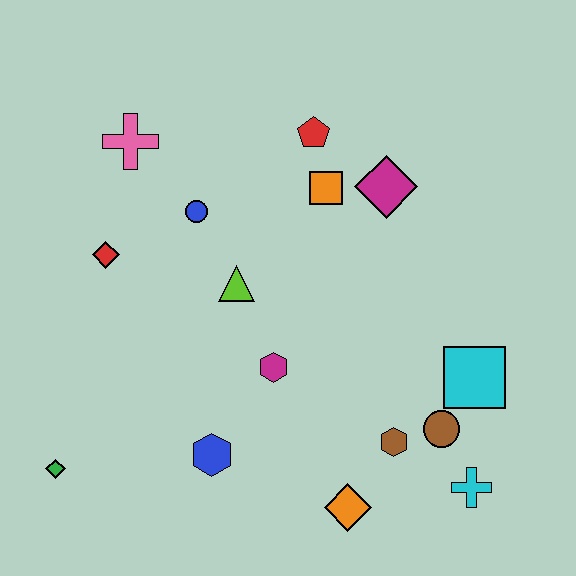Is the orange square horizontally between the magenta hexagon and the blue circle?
No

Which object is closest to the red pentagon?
The orange square is closest to the red pentagon.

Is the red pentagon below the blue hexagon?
No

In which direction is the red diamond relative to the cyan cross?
The red diamond is to the left of the cyan cross.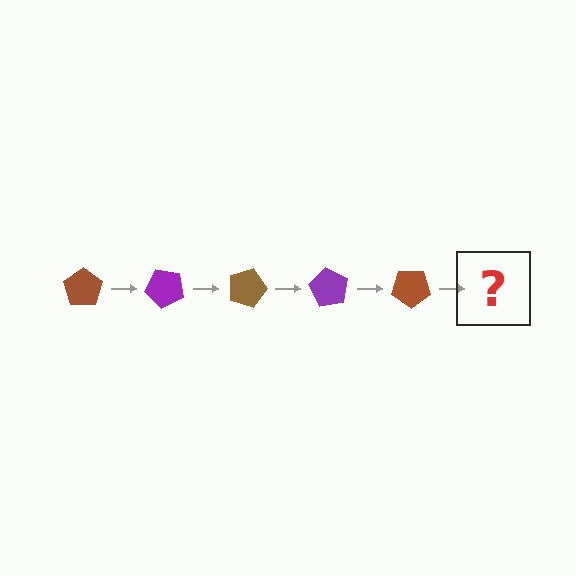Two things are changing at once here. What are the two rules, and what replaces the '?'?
The two rules are that it rotates 45 degrees each step and the color cycles through brown and purple. The '?' should be a purple pentagon, rotated 225 degrees from the start.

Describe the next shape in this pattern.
It should be a purple pentagon, rotated 225 degrees from the start.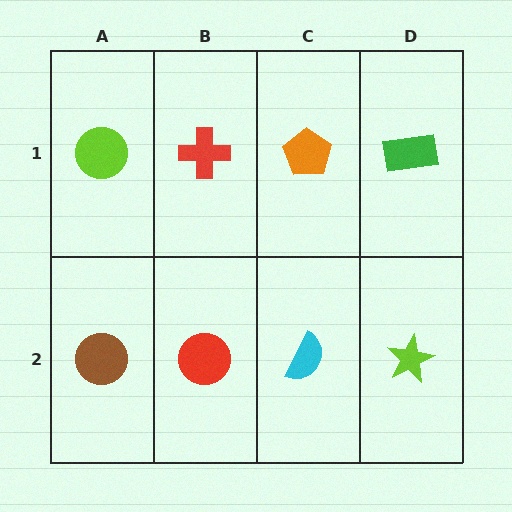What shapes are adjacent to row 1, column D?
A lime star (row 2, column D), an orange pentagon (row 1, column C).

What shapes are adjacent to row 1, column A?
A brown circle (row 2, column A), a red cross (row 1, column B).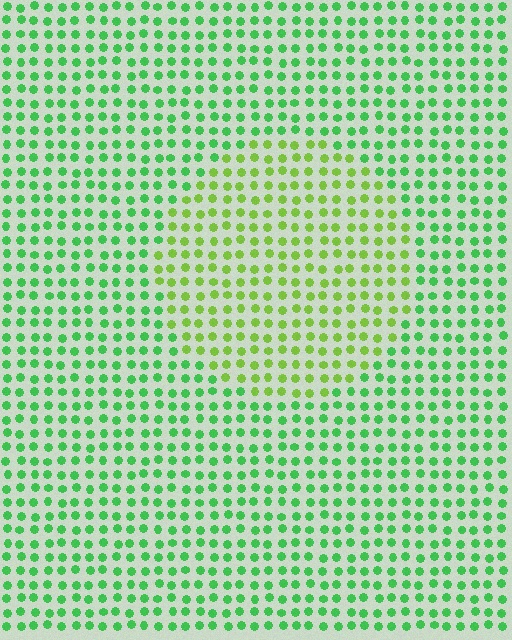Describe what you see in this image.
The image is filled with small green elements in a uniform arrangement. A circle-shaped region is visible where the elements are tinted to a slightly different hue, forming a subtle color boundary.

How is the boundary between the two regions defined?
The boundary is defined purely by a slight shift in hue (about 35 degrees). Spacing, size, and orientation are identical on both sides.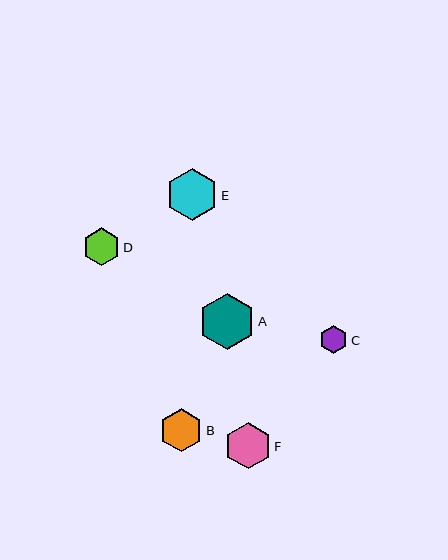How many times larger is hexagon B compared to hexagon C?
Hexagon B is approximately 1.5 times the size of hexagon C.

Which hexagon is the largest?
Hexagon A is the largest with a size of approximately 56 pixels.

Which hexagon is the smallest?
Hexagon C is the smallest with a size of approximately 29 pixels.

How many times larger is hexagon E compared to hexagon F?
Hexagon E is approximately 1.1 times the size of hexagon F.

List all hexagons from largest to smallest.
From largest to smallest: A, E, F, B, D, C.